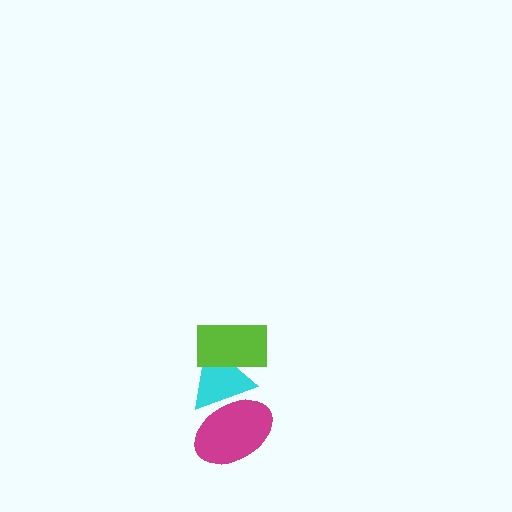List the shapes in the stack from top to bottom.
From top to bottom: the lime rectangle, the cyan triangle, the magenta ellipse.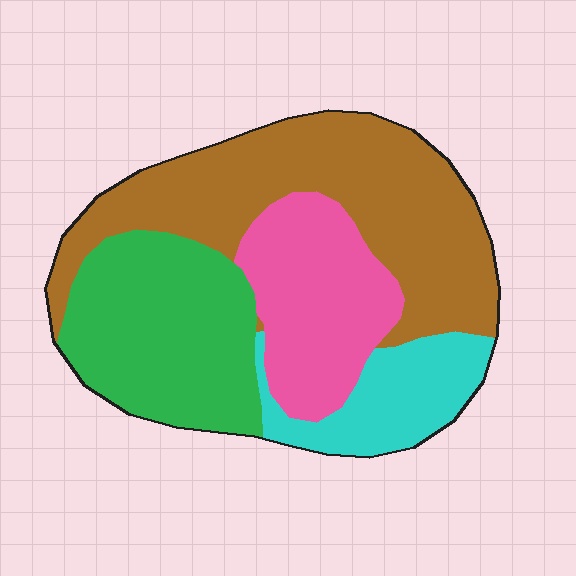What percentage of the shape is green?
Green takes up about one quarter (1/4) of the shape.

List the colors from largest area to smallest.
From largest to smallest: brown, green, pink, cyan.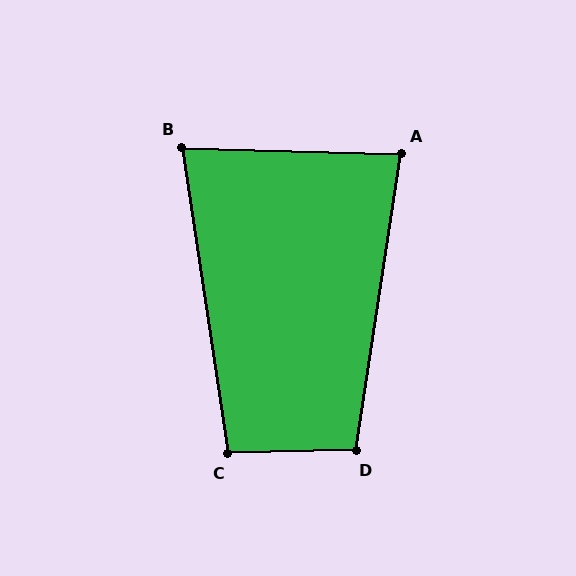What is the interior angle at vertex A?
Approximately 83 degrees (acute).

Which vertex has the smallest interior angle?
B, at approximately 80 degrees.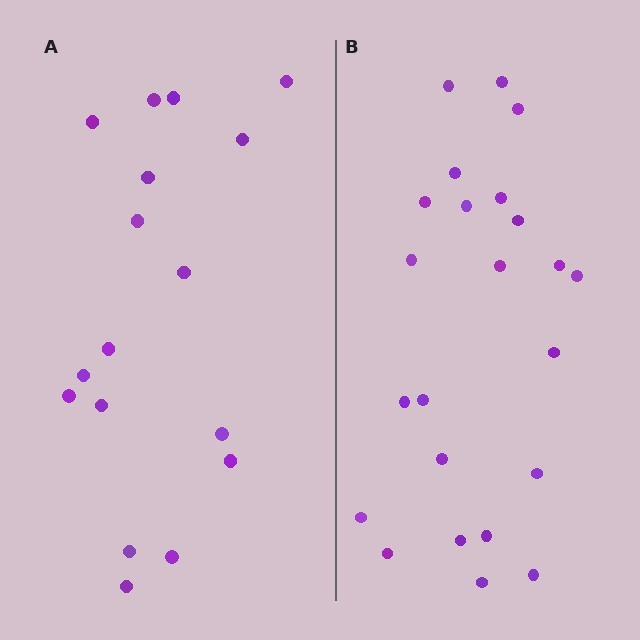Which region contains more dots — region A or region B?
Region B (the right region) has more dots.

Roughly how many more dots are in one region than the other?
Region B has about 6 more dots than region A.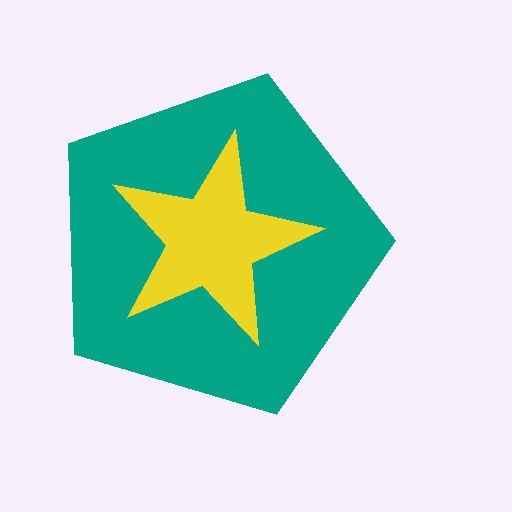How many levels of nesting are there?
2.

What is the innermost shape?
The yellow star.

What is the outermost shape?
The teal pentagon.